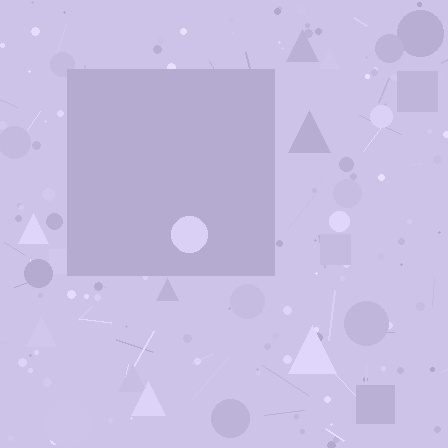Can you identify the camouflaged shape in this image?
The camouflaged shape is a square.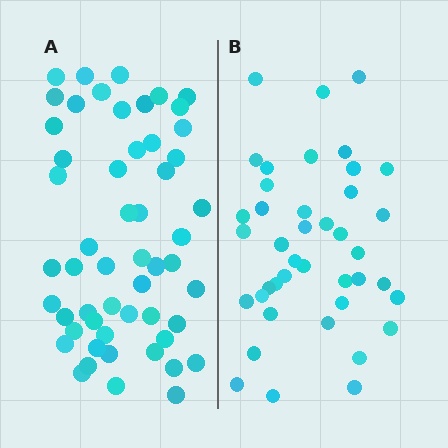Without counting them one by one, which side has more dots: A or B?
Region A (the left region) has more dots.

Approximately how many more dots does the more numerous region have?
Region A has approximately 15 more dots than region B.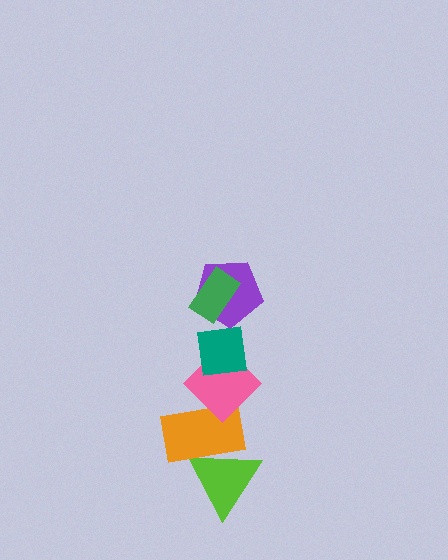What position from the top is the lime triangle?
The lime triangle is 6th from the top.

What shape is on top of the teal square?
The purple pentagon is on top of the teal square.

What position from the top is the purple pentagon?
The purple pentagon is 2nd from the top.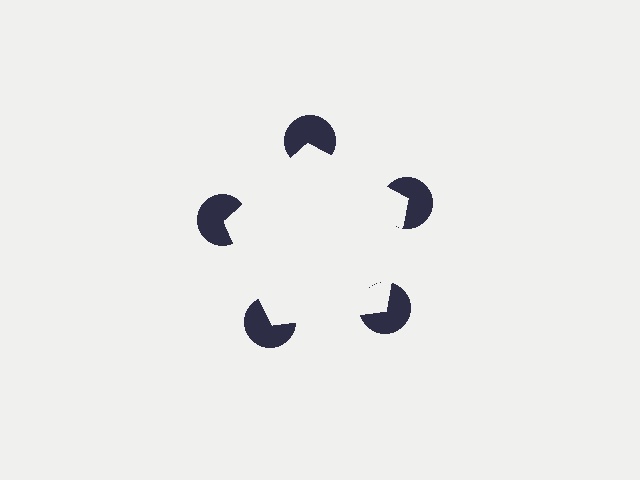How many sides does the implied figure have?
5 sides.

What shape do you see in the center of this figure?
An illusory pentagon — its edges are inferred from the aligned wedge cuts in the pac-man discs, not physically drawn.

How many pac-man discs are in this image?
There are 5 — one at each vertex of the illusory pentagon.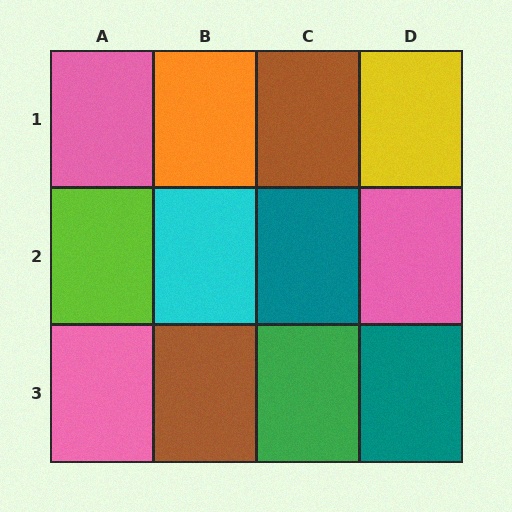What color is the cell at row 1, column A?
Pink.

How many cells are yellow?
1 cell is yellow.